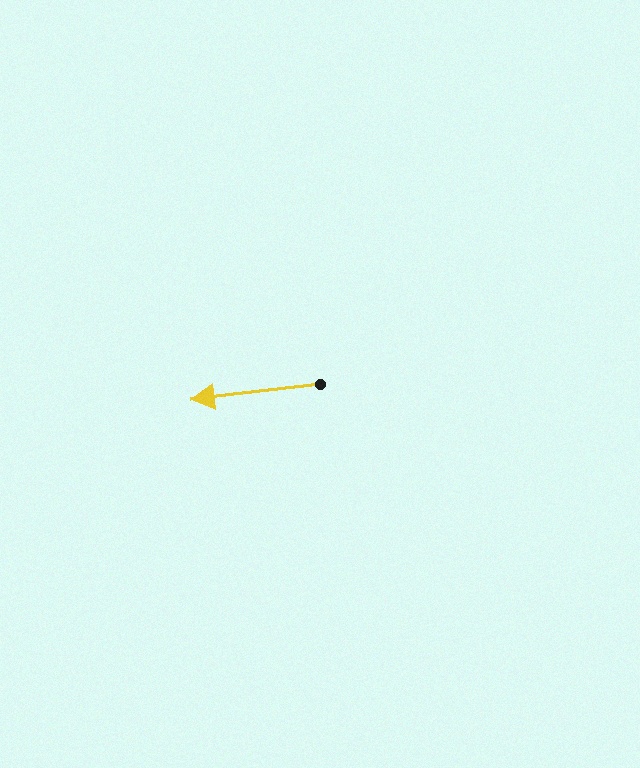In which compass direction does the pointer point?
West.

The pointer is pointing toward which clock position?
Roughly 9 o'clock.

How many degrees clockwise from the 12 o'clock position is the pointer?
Approximately 263 degrees.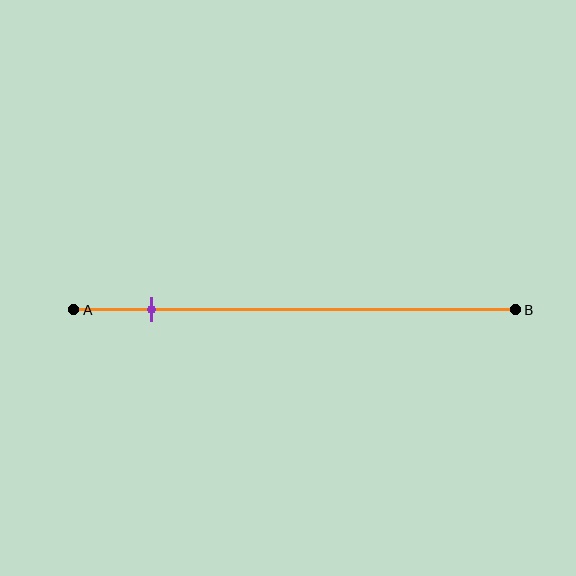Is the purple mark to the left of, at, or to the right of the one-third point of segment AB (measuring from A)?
The purple mark is to the left of the one-third point of segment AB.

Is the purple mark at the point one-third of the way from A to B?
No, the mark is at about 20% from A, not at the 33% one-third point.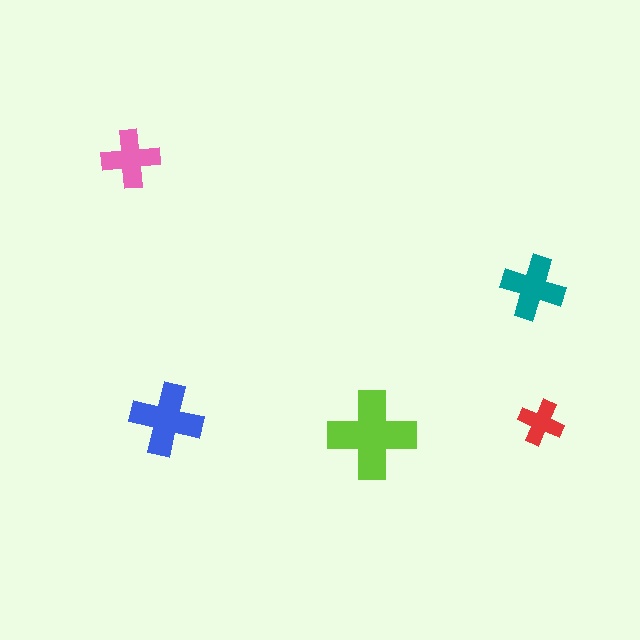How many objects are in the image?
There are 5 objects in the image.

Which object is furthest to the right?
The red cross is rightmost.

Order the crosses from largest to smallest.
the lime one, the blue one, the teal one, the pink one, the red one.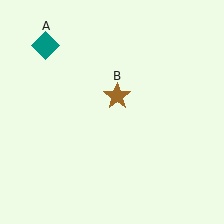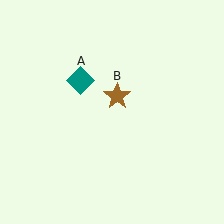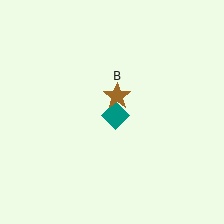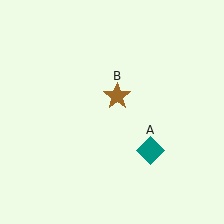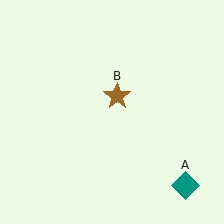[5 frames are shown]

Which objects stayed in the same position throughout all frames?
Brown star (object B) remained stationary.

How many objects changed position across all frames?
1 object changed position: teal diamond (object A).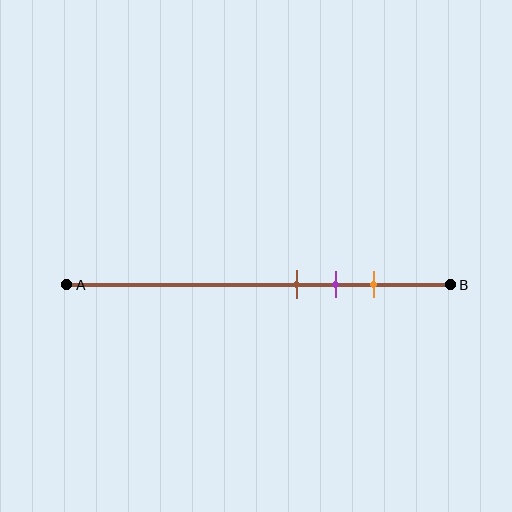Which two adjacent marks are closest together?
The brown and purple marks are the closest adjacent pair.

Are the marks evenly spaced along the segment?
Yes, the marks are approximately evenly spaced.